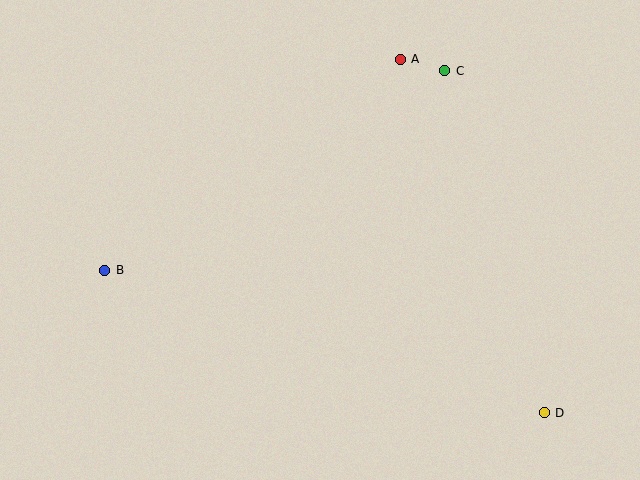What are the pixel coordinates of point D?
Point D is at (544, 413).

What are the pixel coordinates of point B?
Point B is at (105, 270).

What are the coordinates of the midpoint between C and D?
The midpoint between C and D is at (495, 242).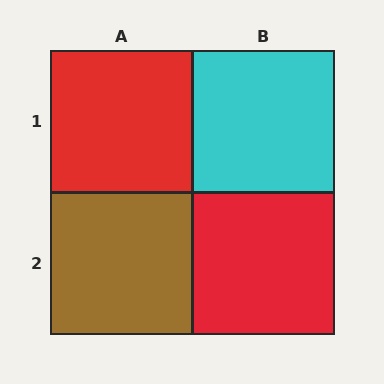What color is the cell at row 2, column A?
Brown.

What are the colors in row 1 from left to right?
Red, cyan.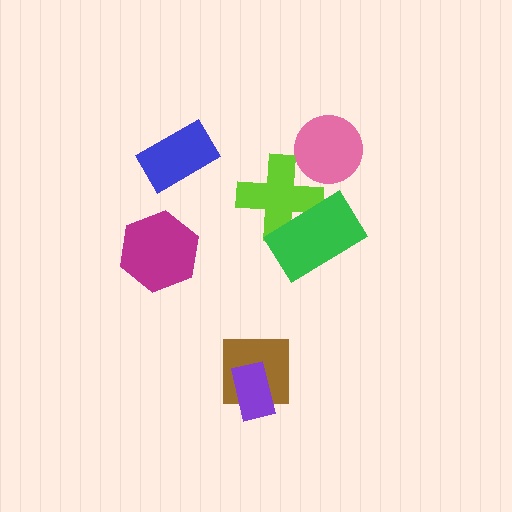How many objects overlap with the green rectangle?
1 object overlaps with the green rectangle.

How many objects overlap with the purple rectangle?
1 object overlaps with the purple rectangle.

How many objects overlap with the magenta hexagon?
0 objects overlap with the magenta hexagon.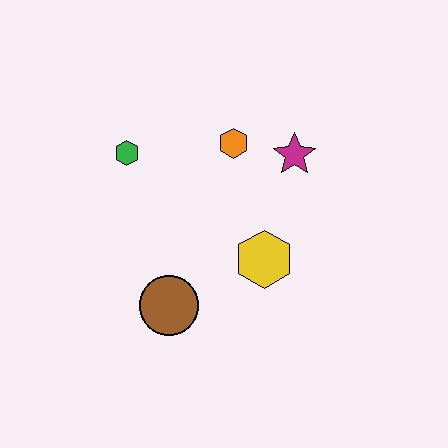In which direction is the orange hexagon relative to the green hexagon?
The orange hexagon is to the right of the green hexagon.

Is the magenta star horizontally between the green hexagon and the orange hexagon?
No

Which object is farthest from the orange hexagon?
The brown circle is farthest from the orange hexagon.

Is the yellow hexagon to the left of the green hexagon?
No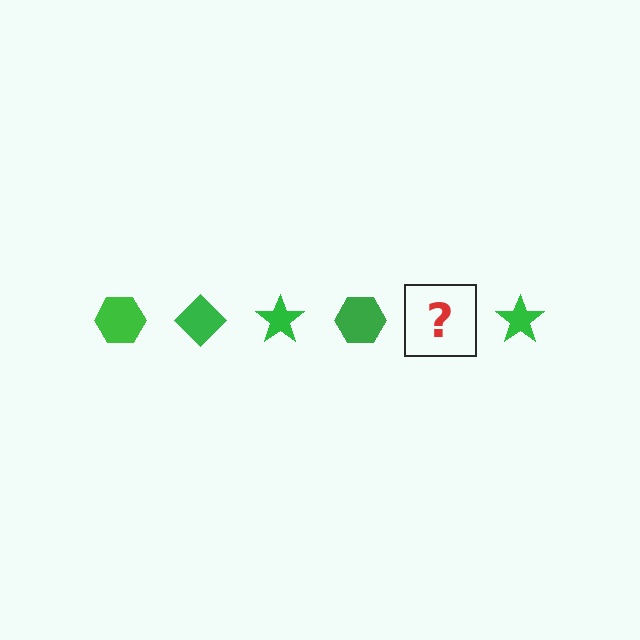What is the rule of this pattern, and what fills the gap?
The rule is that the pattern cycles through hexagon, diamond, star shapes in green. The gap should be filled with a green diamond.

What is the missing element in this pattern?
The missing element is a green diamond.